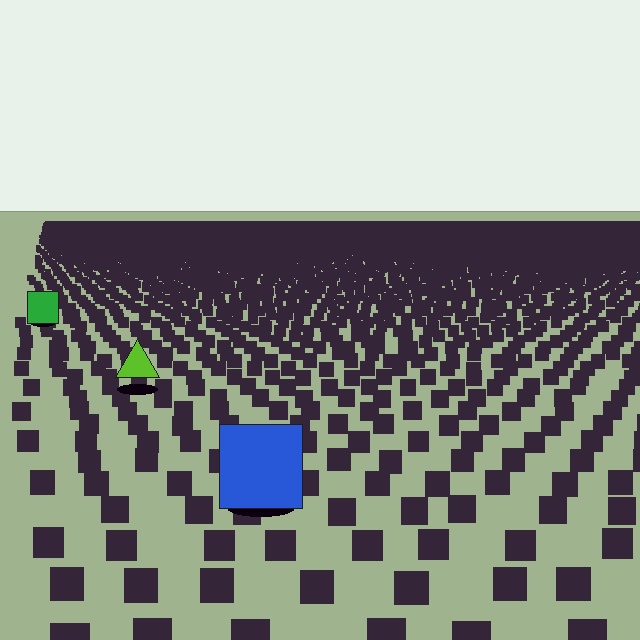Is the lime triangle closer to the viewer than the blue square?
No. The blue square is closer — you can tell from the texture gradient: the ground texture is coarser near it.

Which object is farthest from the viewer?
The green square is farthest from the viewer. It appears smaller and the ground texture around it is denser.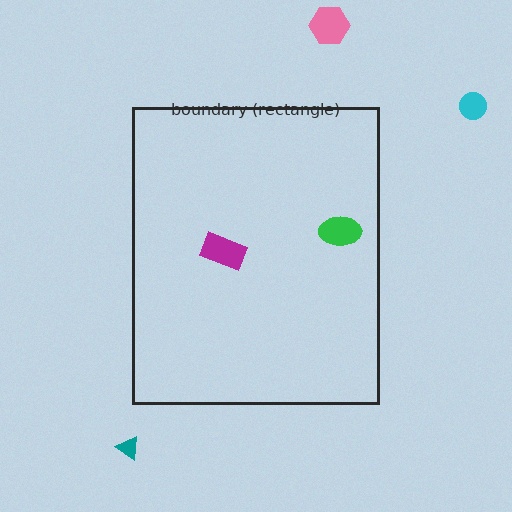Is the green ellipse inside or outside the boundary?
Inside.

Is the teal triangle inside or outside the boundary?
Outside.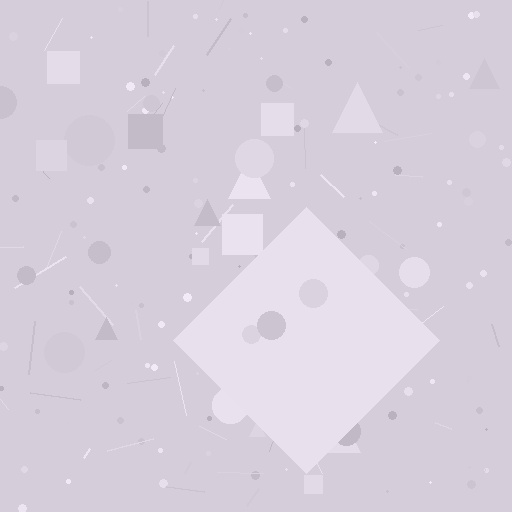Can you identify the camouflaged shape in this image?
The camouflaged shape is a diamond.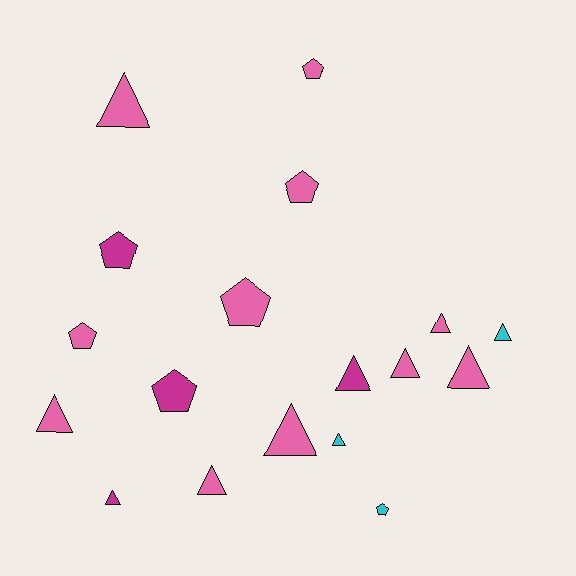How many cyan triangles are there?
There are 2 cyan triangles.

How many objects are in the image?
There are 18 objects.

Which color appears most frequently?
Pink, with 11 objects.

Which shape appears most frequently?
Triangle, with 11 objects.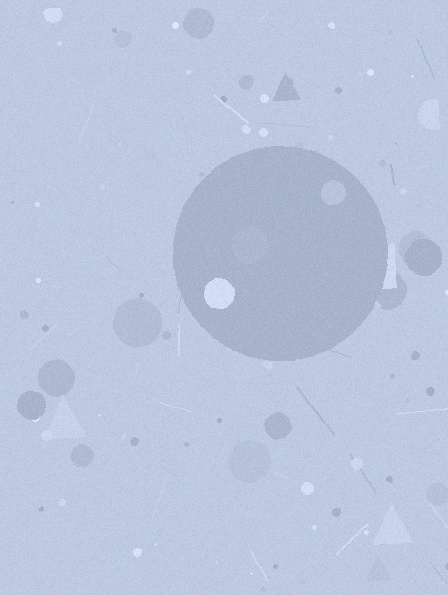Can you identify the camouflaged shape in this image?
The camouflaged shape is a circle.